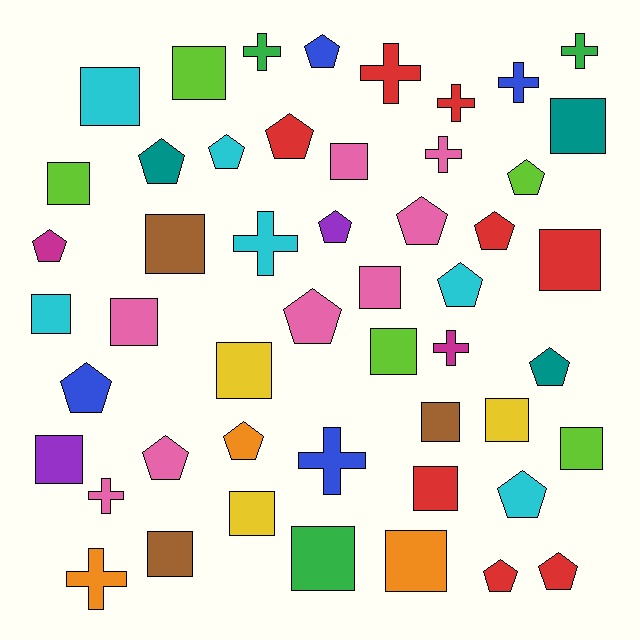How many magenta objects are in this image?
There are 2 magenta objects.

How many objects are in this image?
There are 50 objects.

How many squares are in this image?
There are 21 squares.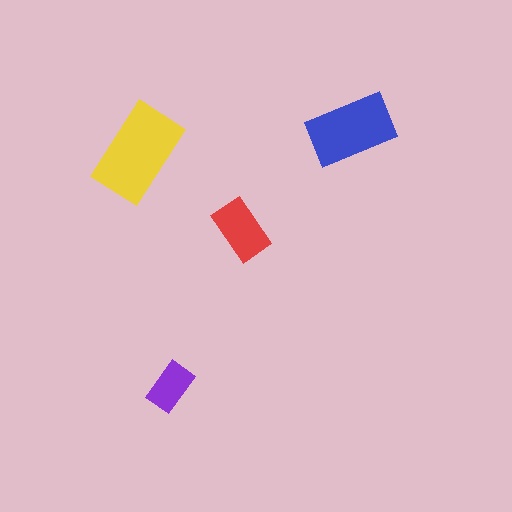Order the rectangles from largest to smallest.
the yellow one, the blue one, the red one, the purple one.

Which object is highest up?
The blue rectangle is topmost.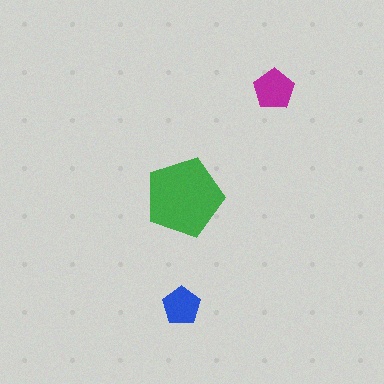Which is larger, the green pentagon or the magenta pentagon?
The green one.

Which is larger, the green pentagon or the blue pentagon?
The green one.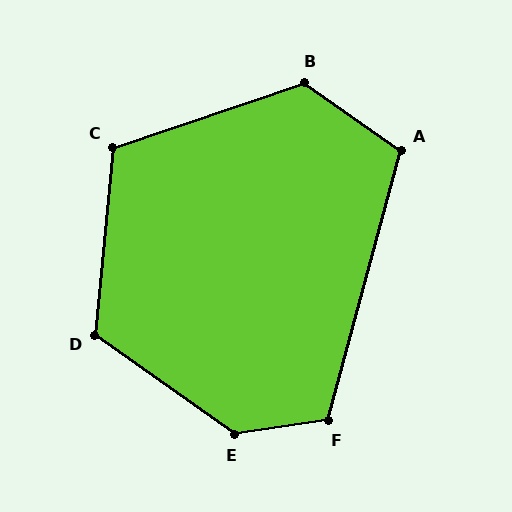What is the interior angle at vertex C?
Approximately 114 degrees (obtuse).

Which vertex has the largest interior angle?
E, at approximately 136 degrees.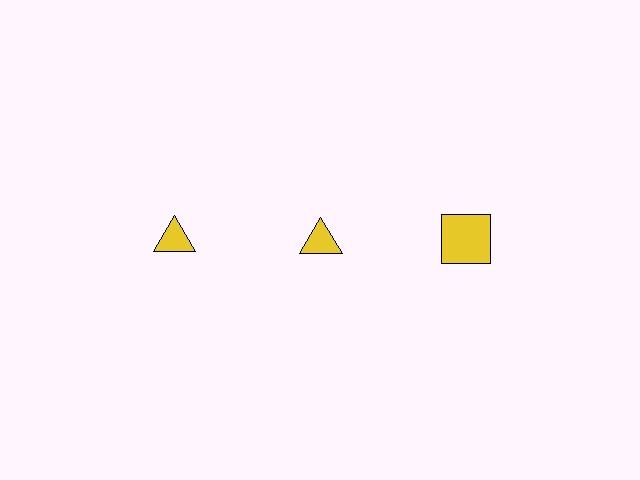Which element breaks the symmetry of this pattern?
The yellow square in the top row, center column breaks the symmetry. All other shapes are yellow triangles.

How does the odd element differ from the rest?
It has a different shape: square instead of triangle.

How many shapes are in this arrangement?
There are 3 shapes arranged in a grid pattern.